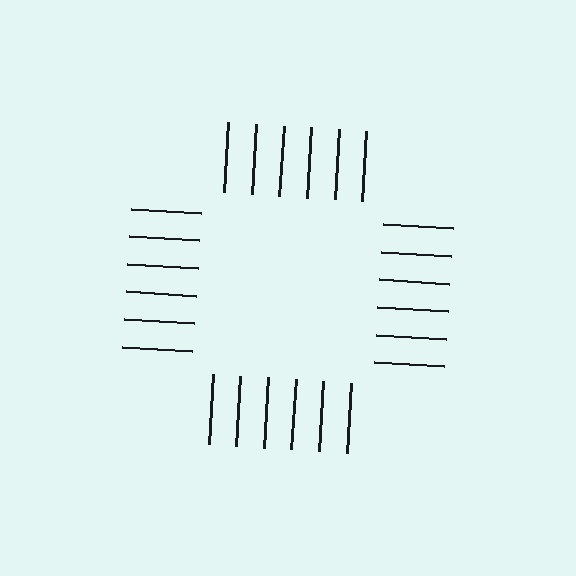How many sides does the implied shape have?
4 sides — the line-ends trace a square.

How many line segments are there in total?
24 — 6 along each of the 4 edges.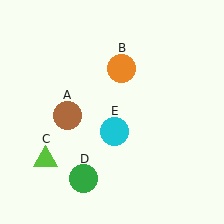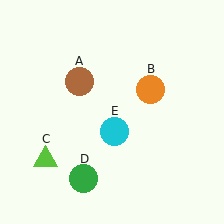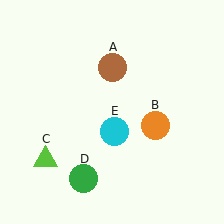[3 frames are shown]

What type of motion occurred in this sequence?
The brown circle (object A), orange circle (object B) rotated clockwise around the center of the scene.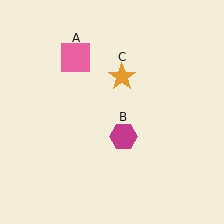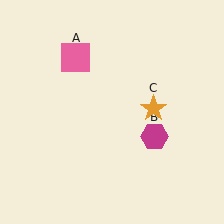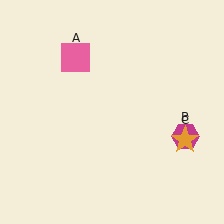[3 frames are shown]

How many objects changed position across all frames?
2 objects changed position: magenta hexagon (object B), orange star (object C).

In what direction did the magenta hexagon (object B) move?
The magenta hexagon (object B) moved right.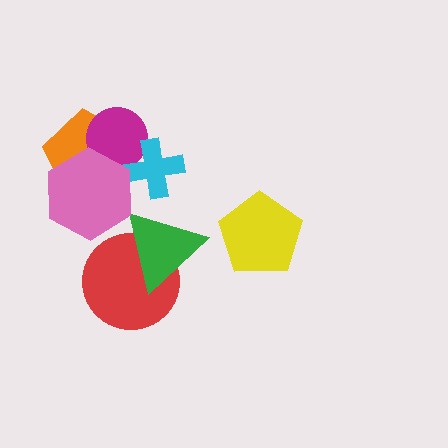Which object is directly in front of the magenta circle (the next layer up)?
The cyan cross is directly in front of the magenta circle.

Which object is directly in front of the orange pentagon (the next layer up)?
The magenta circle is directly in front of the orange pentagon.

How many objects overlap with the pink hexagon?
2 objects overlap with the pink hexagon.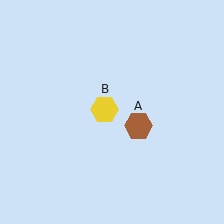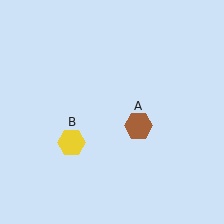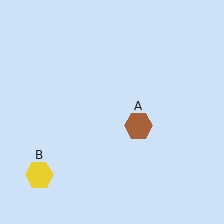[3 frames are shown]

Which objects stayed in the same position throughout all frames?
Brown hexagon (object A) remained stationary.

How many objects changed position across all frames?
1 object changed position: yellow hexagon (object B).